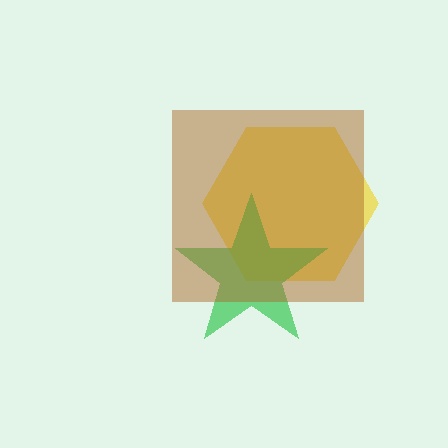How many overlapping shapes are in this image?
There are 3 overlapping shapes in the image.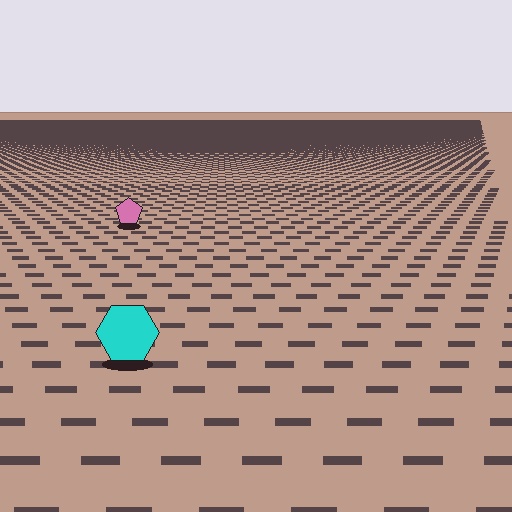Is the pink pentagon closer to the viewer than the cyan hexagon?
No. The cyan hexagon is closer — you can tell from the texture gradient: the ground texture is coarser near it.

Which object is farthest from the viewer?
The pink pentagon is farthest from the viewer. It appears smaller and the ground texture around it is denser.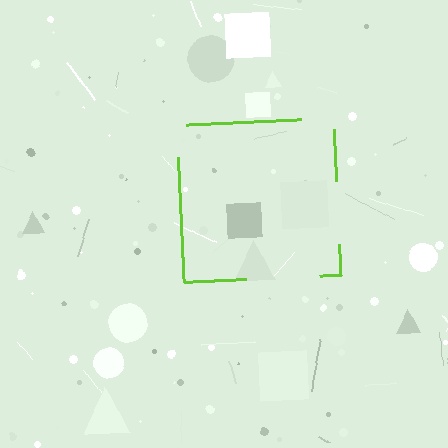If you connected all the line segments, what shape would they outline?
They would outline a square.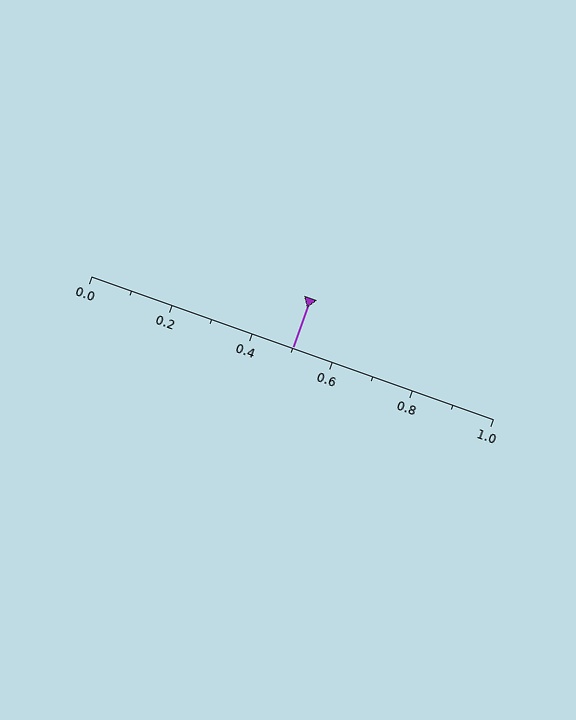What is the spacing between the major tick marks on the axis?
The major ticks are spaced 0.2 apart.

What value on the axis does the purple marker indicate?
The marker indicates approximately 0.5.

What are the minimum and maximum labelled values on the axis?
The axis runs from 0.0 to 1.0.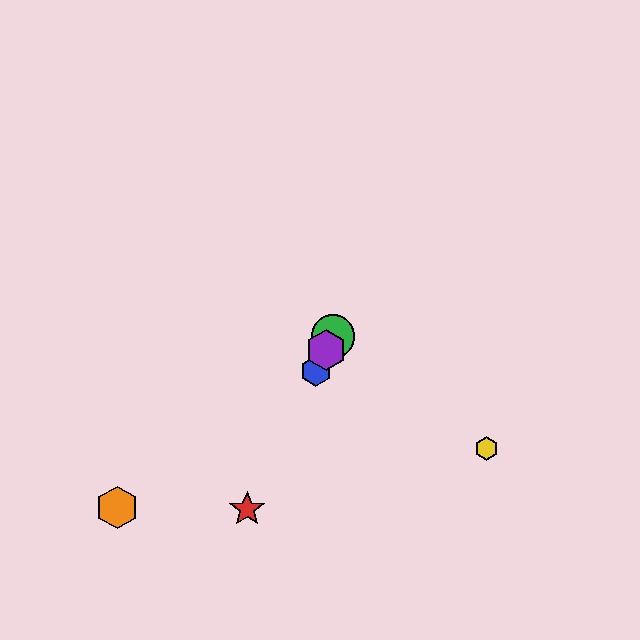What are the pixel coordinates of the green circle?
The green circle is at (333, 337).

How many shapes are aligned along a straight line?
4 shapes (the red star, the blue hexagon, the green circle, the purple hexagon) are aligned along a straight line.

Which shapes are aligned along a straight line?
The red star, the blue hexagon, the green circle, the purple hexagon are aligned along a straight line.